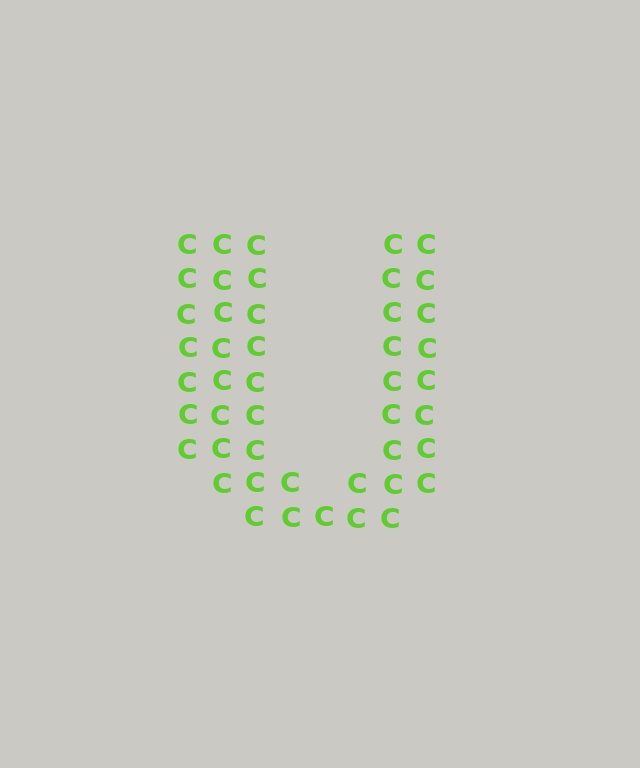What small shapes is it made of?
It is made of small letter C's.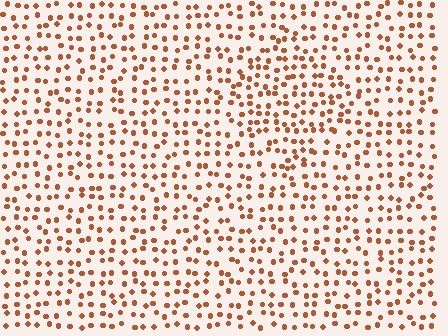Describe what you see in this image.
The image contains small brown elements arranged at two different densities. A diamond-shaped region is visible where the elements are more densely packed than the surrounding area.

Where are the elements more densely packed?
The elements are more densely packed inside the diamond boundary.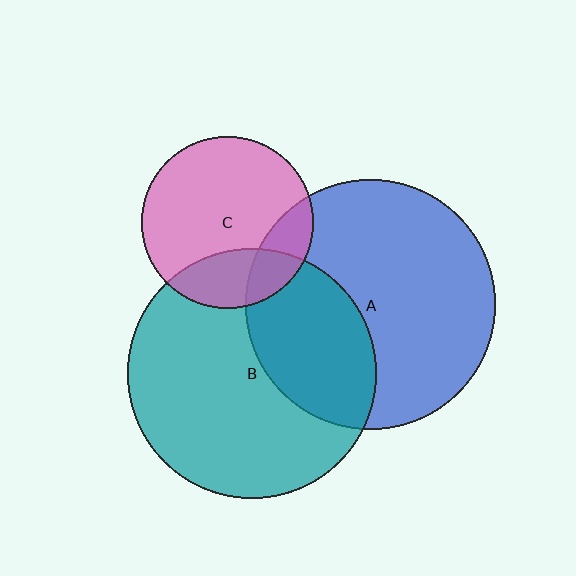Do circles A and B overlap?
Yes.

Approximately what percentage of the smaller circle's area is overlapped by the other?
Approximately 35%.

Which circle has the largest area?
Circle B (teal).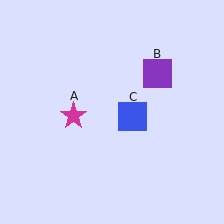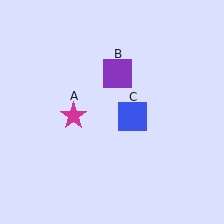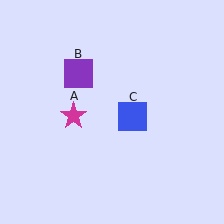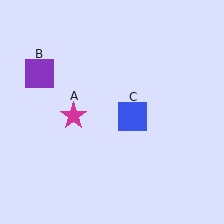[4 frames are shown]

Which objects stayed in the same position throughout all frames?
Magenta star (object A) and blue square (object C) remained stationary.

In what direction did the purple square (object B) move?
The purple square (object B) moved left.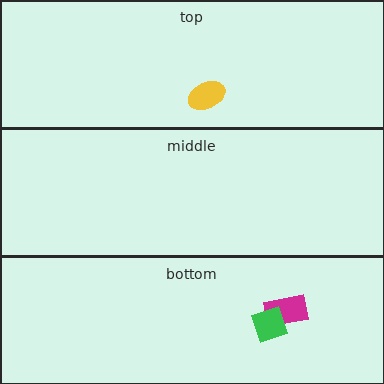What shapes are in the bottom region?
The magenta rectangle, the green square.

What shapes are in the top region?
The yellow ellipse.